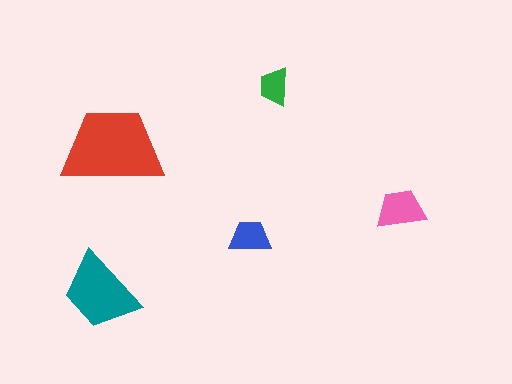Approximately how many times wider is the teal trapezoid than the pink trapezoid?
About 1.5 times wider.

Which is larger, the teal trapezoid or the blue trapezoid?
The teal one.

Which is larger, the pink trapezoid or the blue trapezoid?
The pink one.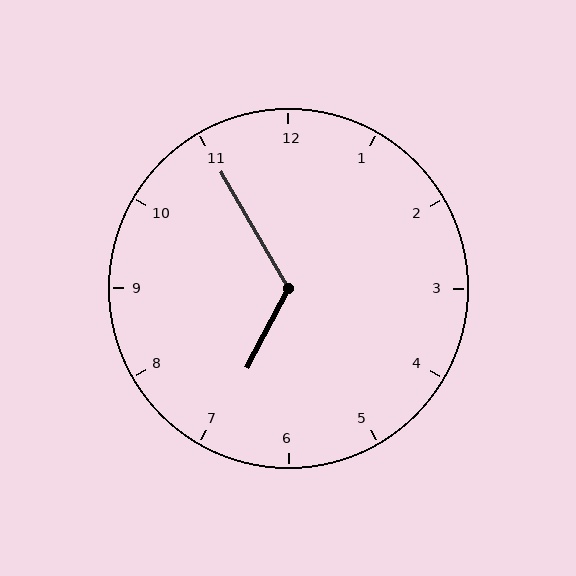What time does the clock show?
6:55.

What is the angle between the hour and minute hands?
Approximately 122 degrees.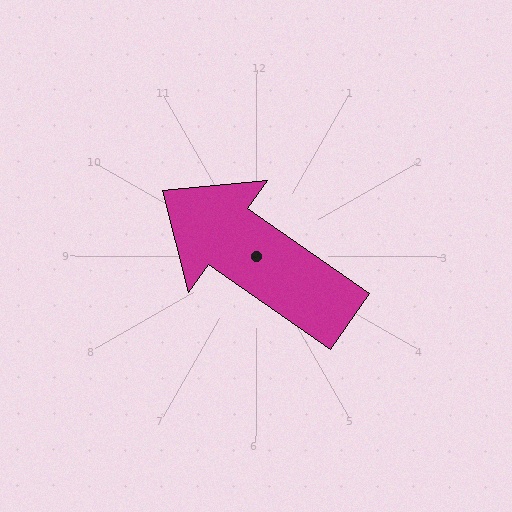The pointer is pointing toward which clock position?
Roughly 10 o'clock.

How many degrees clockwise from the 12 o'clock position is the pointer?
Approximately 305 degrees.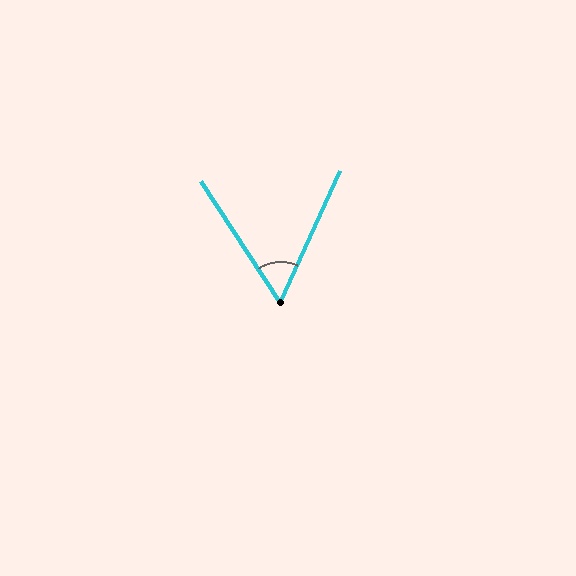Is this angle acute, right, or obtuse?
It is acute.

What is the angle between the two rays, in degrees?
Approximately 57 degrees.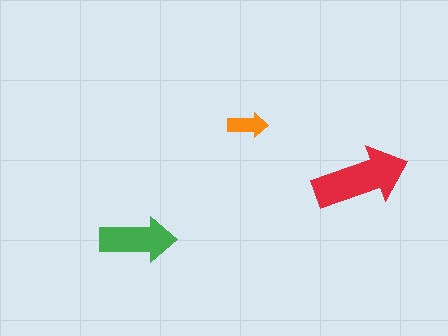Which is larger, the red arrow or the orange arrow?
The red one.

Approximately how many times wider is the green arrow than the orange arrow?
About 2 times wider.